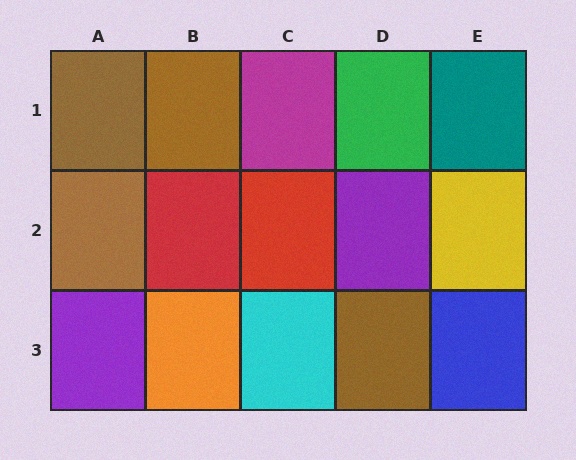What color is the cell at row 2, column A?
Brown.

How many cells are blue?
1 cell is blue.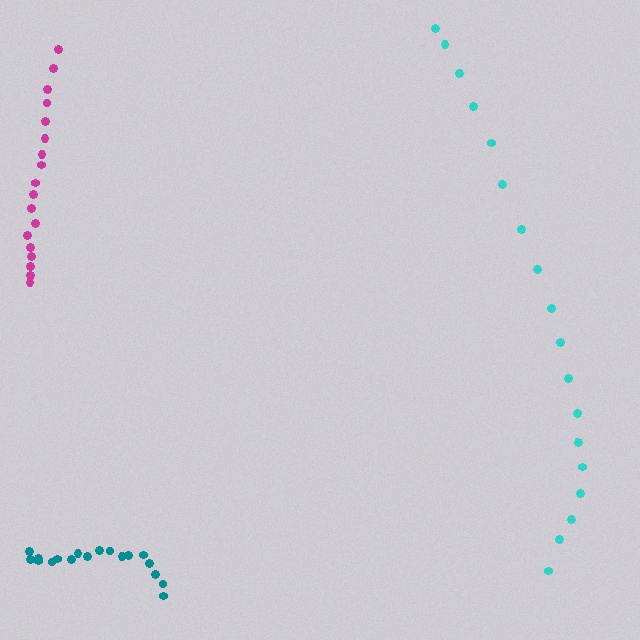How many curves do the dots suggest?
There are 3 distinct paths.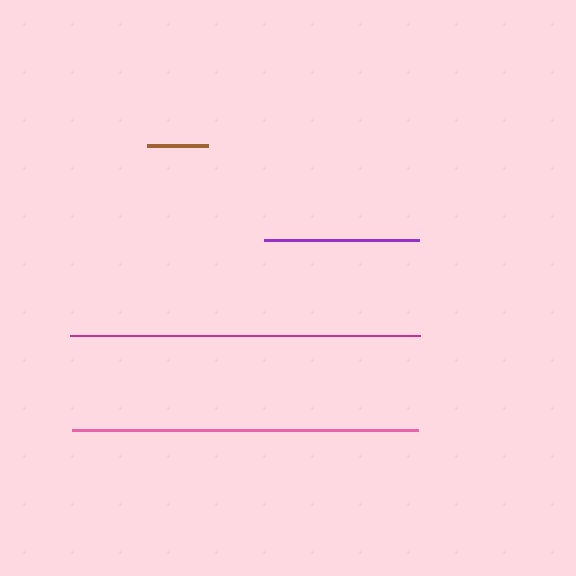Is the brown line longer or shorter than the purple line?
The purple line is longer than the brown line.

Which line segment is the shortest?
The brown line is the shortest at approximately 61 pixels.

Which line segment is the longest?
The magenta line is the longest at approximately 350 pixels.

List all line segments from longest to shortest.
From longest to shortest: magenta, pink, purple, brown.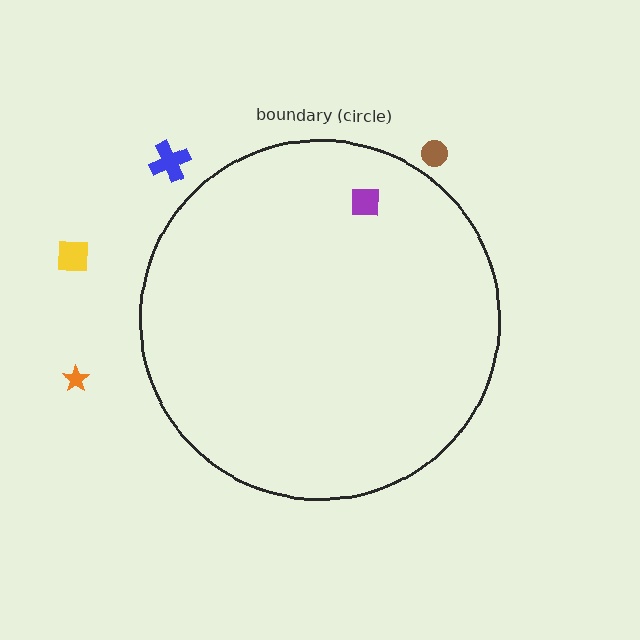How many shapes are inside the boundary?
1 inside, 4 outside.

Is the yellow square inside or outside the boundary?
Outside.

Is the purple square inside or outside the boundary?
Inside.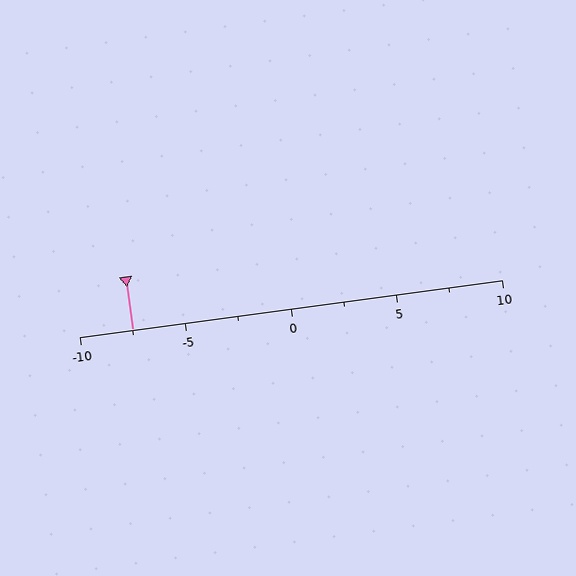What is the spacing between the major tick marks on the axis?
The major ticks are spaced 5 apart.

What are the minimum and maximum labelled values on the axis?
The axis runs from -10 to 10.